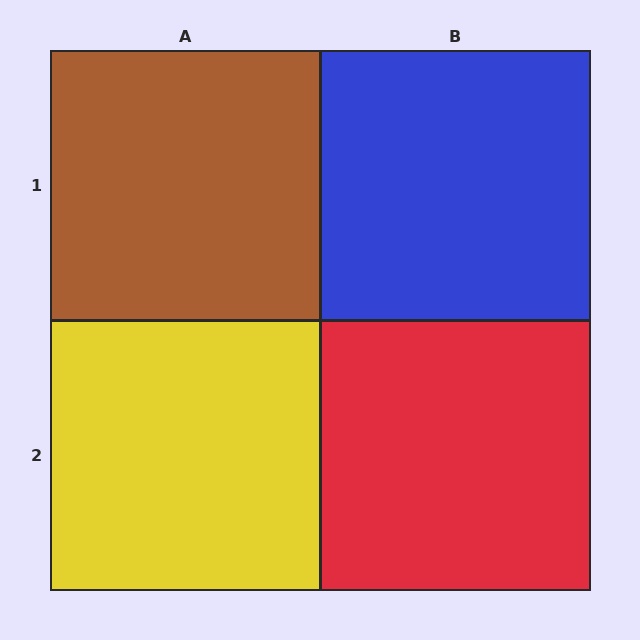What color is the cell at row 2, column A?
Yellow.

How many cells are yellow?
1 cell is yellow.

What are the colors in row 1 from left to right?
Brown, blue.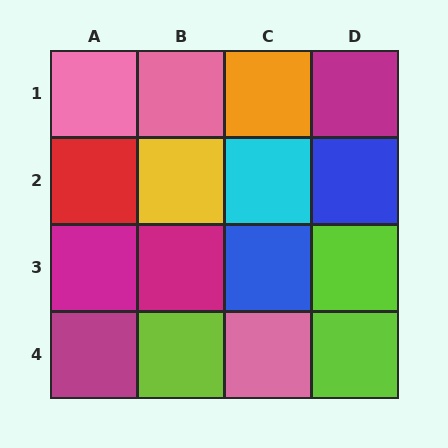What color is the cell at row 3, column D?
Lime.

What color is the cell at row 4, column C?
Pink.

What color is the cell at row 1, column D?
Magenta.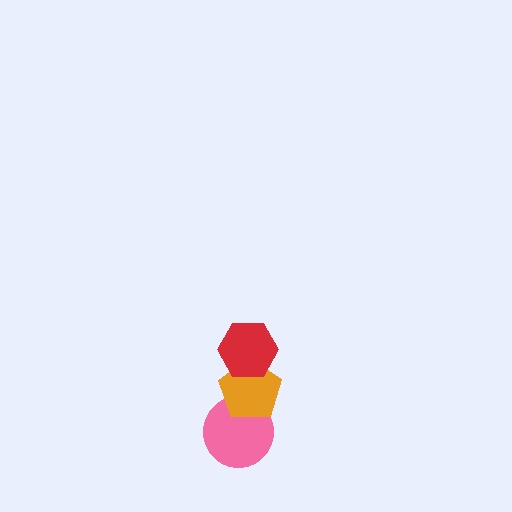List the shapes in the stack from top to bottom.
From top to bottom: the red hexagon, the orange pentagon, the pink circle.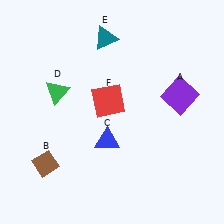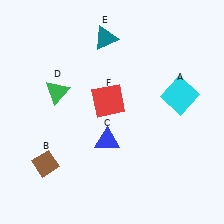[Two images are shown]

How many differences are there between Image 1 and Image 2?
There is 1 difference between the two images.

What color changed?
The square (A) changed from purple in Image 1 to cyan in Image 2.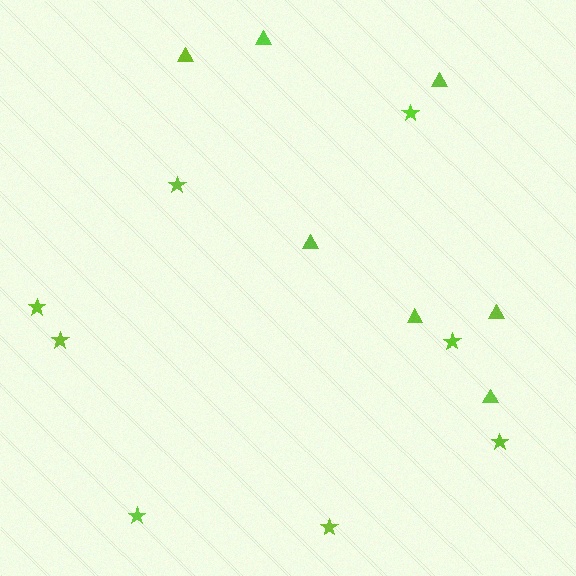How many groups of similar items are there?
There are 2 groups: one group of stars (8) and one group of triangles (7).